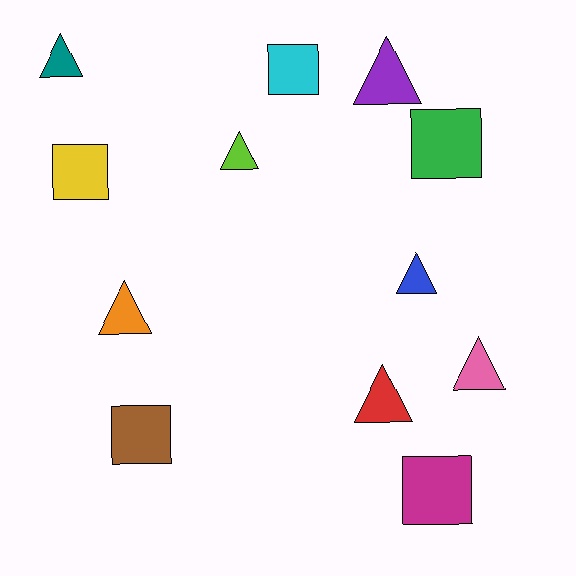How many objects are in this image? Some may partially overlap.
There are 12 objects.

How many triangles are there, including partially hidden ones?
There are 7 triangles.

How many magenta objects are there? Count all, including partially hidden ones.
There is 1 magenta object.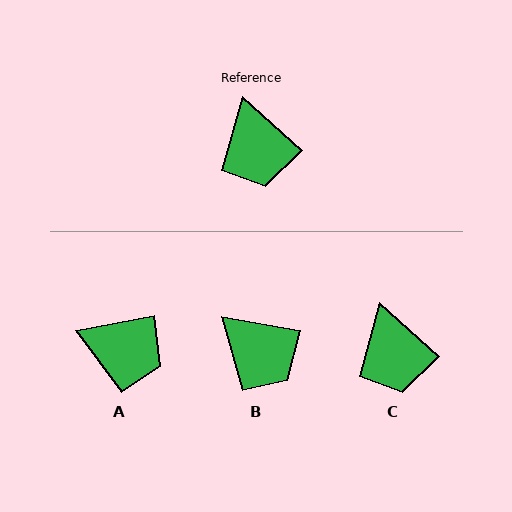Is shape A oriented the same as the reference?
No, it is off by about 53 degrees.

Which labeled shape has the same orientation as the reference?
C.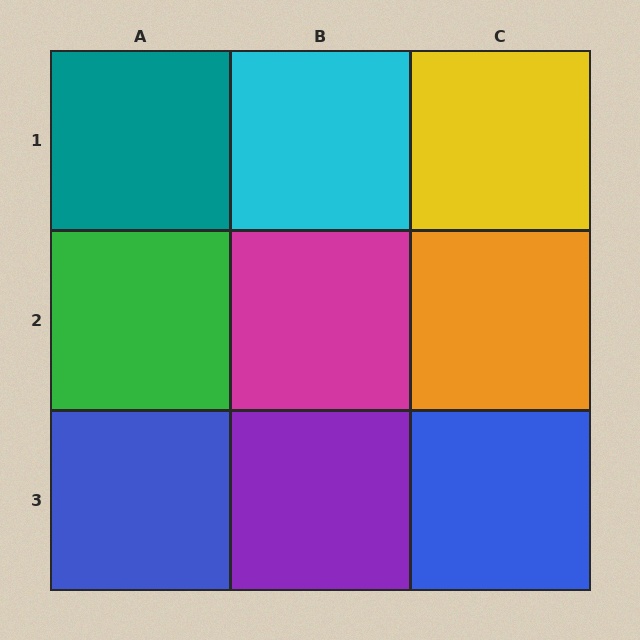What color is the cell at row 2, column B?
Magenta.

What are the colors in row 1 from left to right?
Teal, cyan, yellow.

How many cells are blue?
2 cells are blue.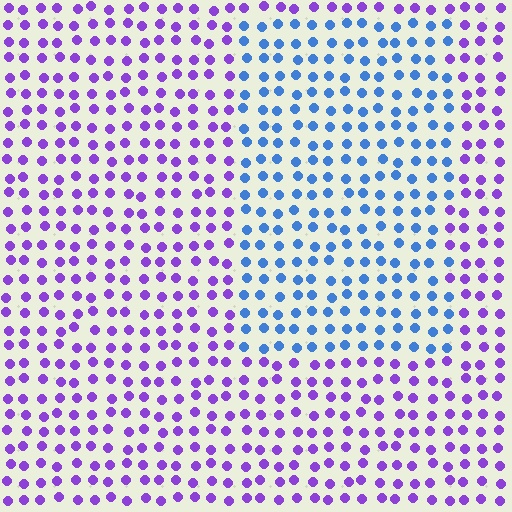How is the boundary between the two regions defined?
The boundary is defined purely by a slight shift in hue (about 56 degrees). Spacing, size, and orientation are identical on both sides.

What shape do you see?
I see a rectangle.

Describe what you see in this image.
The image is filled with small purple elements in a uniform arrangement. A rectangle-shaped region is visible where the elements are tinted to a slightly different hue, forming a subtle color boundary.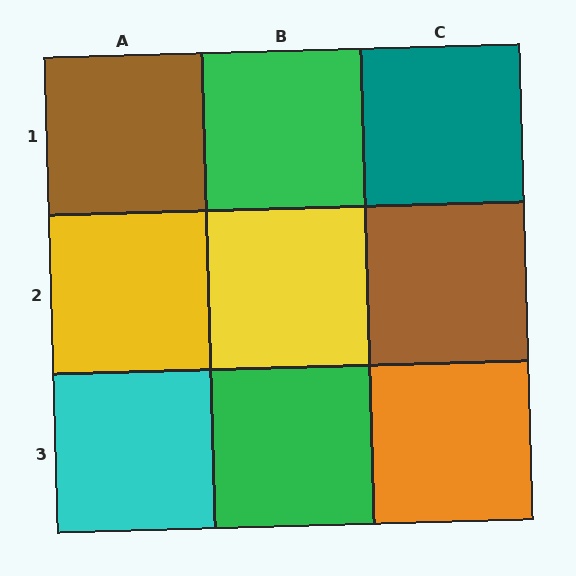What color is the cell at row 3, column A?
Cyan.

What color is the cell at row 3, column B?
Green.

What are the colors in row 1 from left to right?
Brown, green, teal.